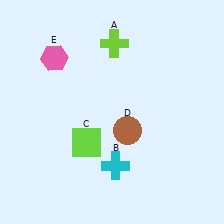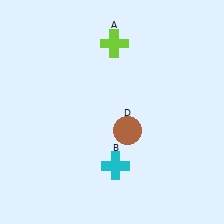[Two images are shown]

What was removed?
The lime square (C), the pink hexagon (E) were removed in Image 2.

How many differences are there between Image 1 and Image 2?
There are 2 differences between the two images.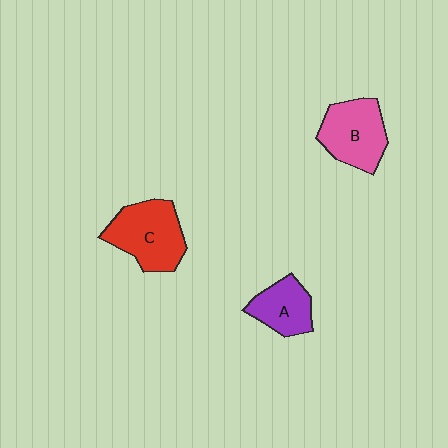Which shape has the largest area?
Shape C (red).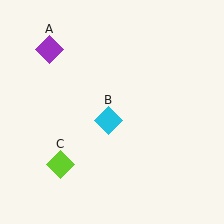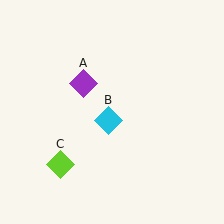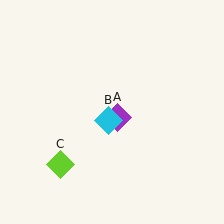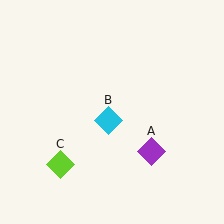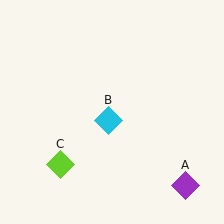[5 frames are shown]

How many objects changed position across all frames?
1 object changed position: purple diamond (object A).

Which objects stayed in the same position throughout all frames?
Cyan diamond (object B) and lime diamond (object C) remained stationary.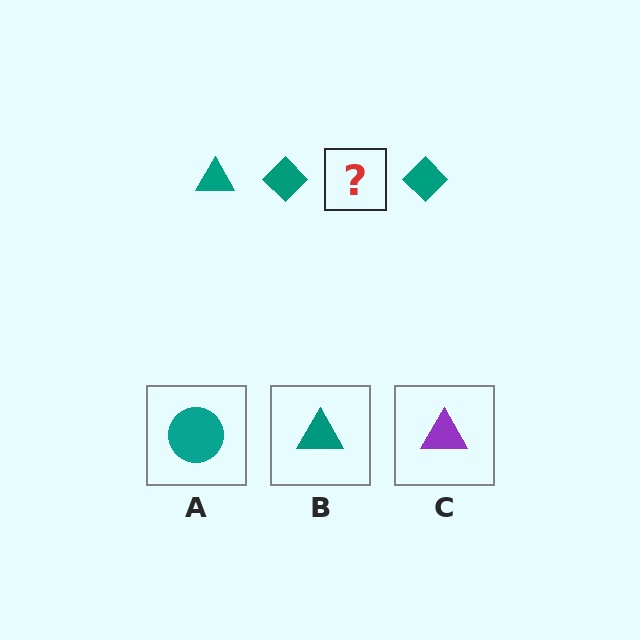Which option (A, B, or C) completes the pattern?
B.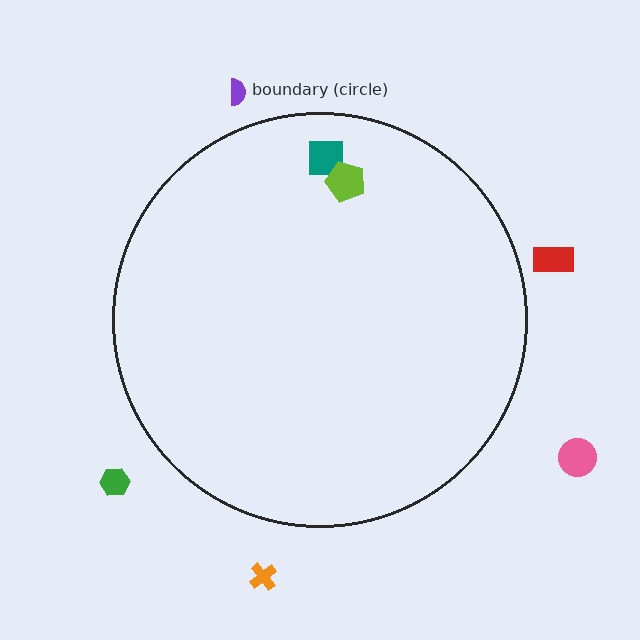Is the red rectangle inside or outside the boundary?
Outside.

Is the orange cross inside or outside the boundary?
Outside.